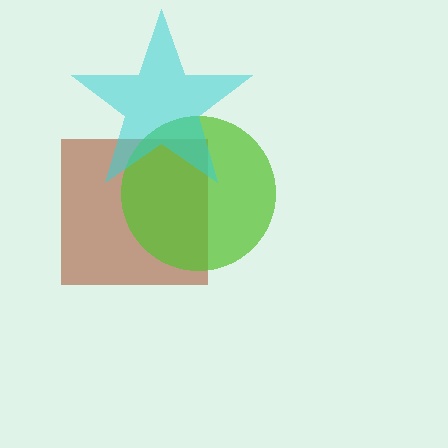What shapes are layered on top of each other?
The layered shapes are: a brown square, a lime circle, a cyan star.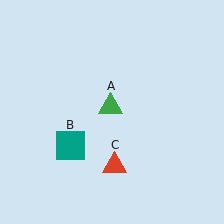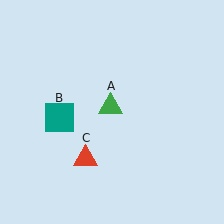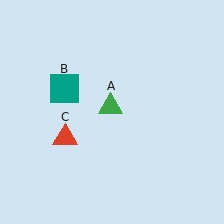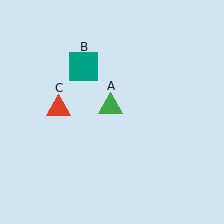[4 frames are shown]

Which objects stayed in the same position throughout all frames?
Green triangle (object A) remained stationary.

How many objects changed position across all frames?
2 objects changed position: teal square (object B), red triangle (object C).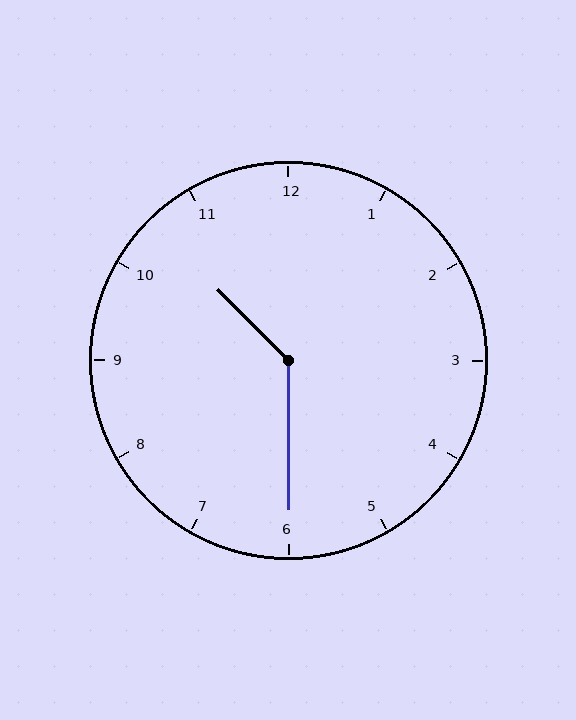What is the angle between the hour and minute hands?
Approximately 135 degrees.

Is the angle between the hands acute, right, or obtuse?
It is obtuse.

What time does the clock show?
10:30.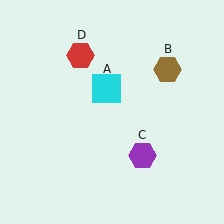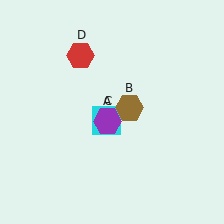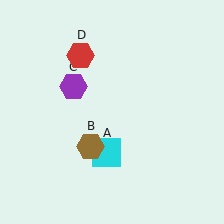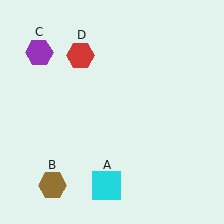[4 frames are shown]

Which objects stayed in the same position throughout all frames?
Red hexagon (object D) remained stationary.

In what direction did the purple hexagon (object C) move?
The purple hexagon (object C) moved up and to the left.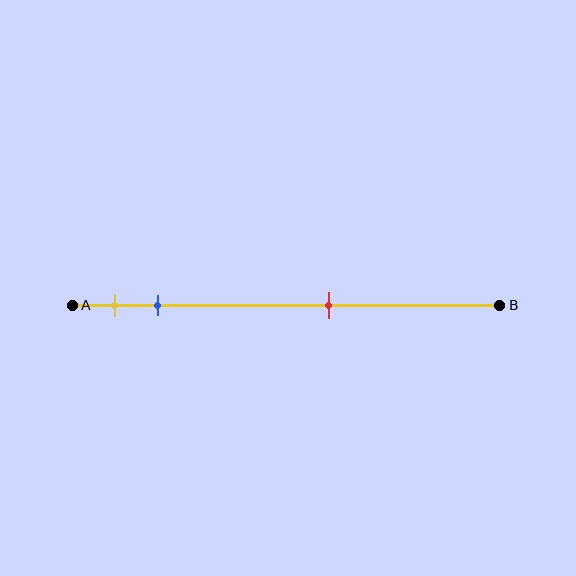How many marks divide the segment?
There are 3 marks dividing the segment.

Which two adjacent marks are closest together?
The yellow and blue marks are the closest adjacent pair.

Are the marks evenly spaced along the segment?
No, the marks are not evenly spaced.